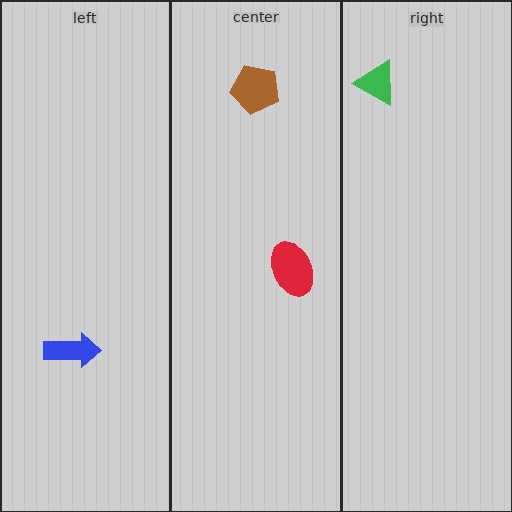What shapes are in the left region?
The blue arrow.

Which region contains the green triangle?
The right region.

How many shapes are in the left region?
1.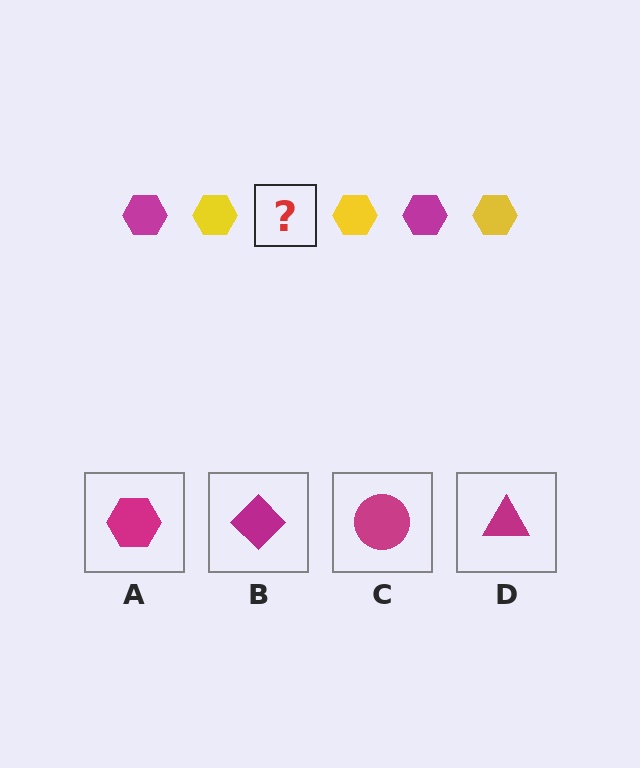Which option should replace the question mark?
Option A.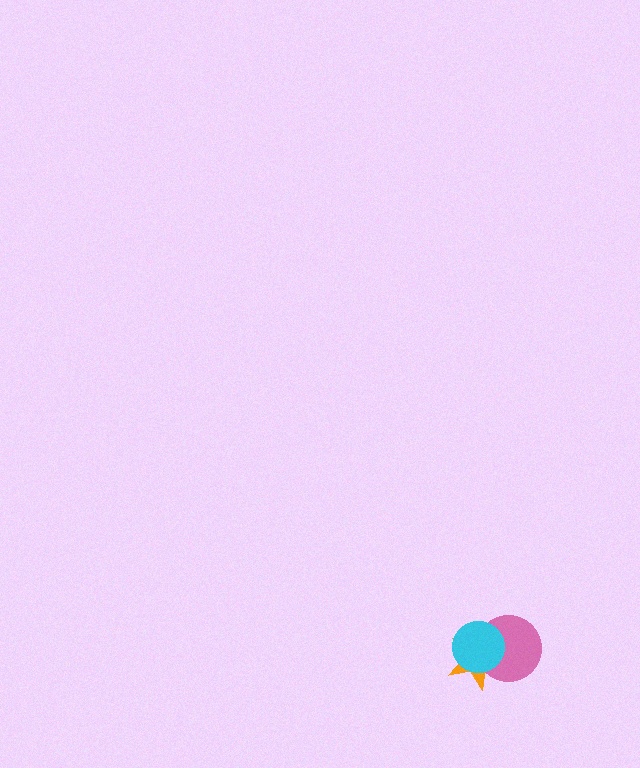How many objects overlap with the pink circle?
2 objects overlap with the pink circle.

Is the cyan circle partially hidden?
No, no other shape covers it.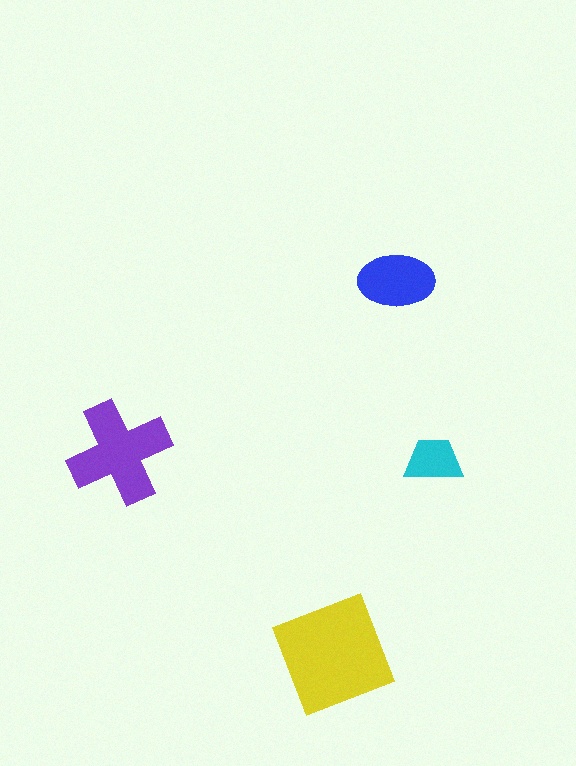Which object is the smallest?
The cyan trapezoid.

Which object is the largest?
The yellow square.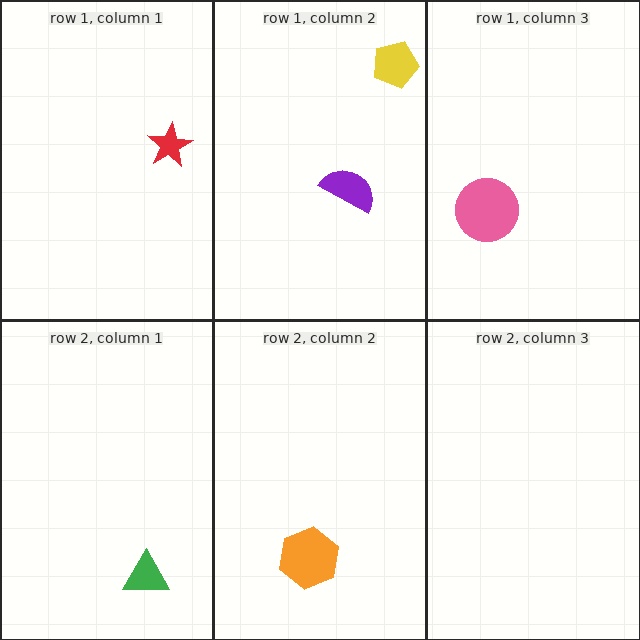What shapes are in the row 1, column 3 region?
The pink circle.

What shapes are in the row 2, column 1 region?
The green triangle.